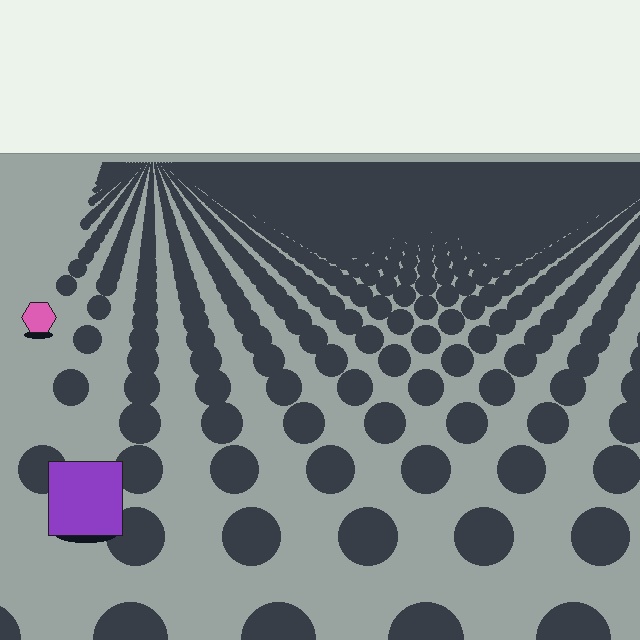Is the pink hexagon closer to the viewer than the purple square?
No. The purple square is closer — you can tell from the texture gradient: the ground texture is coarser near it.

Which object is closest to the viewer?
The purple square is closest. The texture marks near it are larger and more spread out.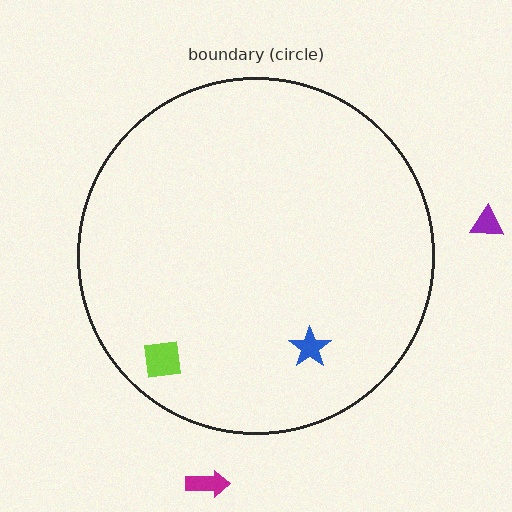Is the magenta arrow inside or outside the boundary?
Outside.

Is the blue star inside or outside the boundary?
Inside.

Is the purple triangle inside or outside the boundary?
Outside.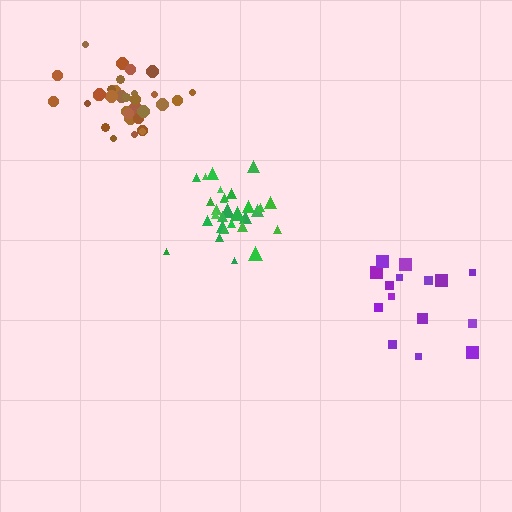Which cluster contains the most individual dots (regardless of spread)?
Brown (32).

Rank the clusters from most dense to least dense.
brown, green, purple.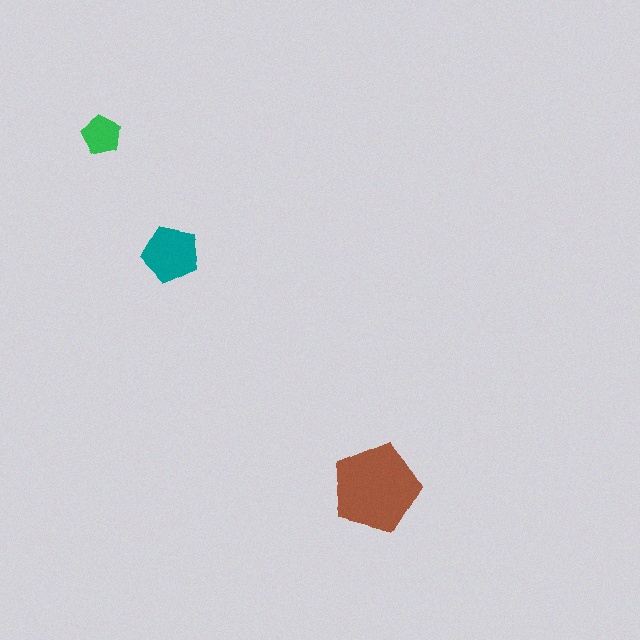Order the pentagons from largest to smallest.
the brown one, the teal one, the green one.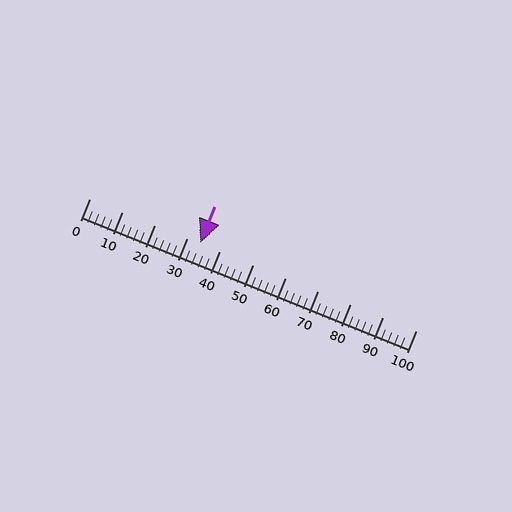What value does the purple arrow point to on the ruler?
The purple arrow points to approximately 34.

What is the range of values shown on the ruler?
The ruler shows values from 0 to 100.